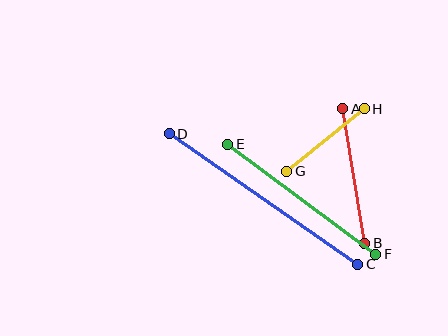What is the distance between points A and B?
The distance is approximately 136 pixels.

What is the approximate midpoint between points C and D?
The midpoint is at approximately (263, 199) pixels.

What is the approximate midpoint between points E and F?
The midpoint is at approximately (302, 199) pixels.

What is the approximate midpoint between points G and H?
The midpoint is at approximately (325, 140) pixels.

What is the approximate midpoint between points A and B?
The midpoint is at approximately (354, 176) pixels.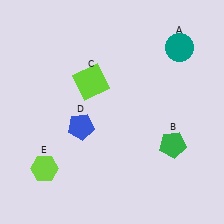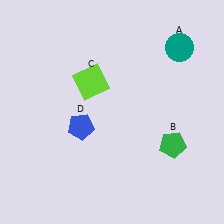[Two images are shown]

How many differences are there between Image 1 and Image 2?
There is 1 difference between the two images.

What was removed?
The lime hexagon (E) was removed in Image 2.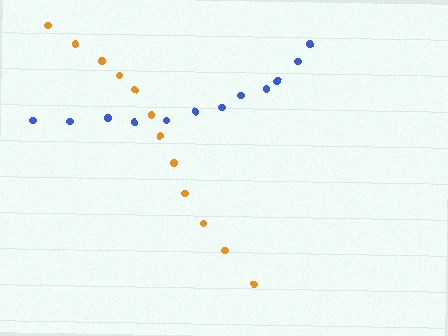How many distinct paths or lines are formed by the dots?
There are 2 distinct paths.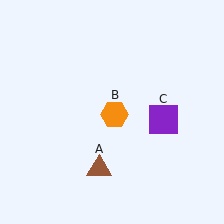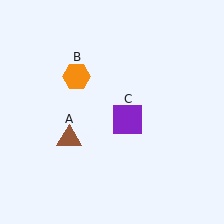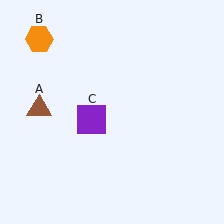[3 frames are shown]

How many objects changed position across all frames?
3 objects changed position: brown triangle (object A), orange hexagon (object B), purple square (object C).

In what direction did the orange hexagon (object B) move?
The orange hexagon (object B) moved up and to the left.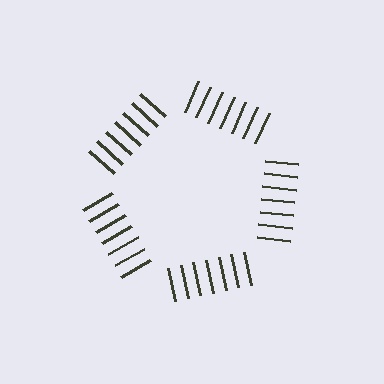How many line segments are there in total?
35 — 7 along each of the 5 edges.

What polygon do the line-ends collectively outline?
An illusory pentagon — the line segments terminate on its edges but no continuous stroke is drawn.